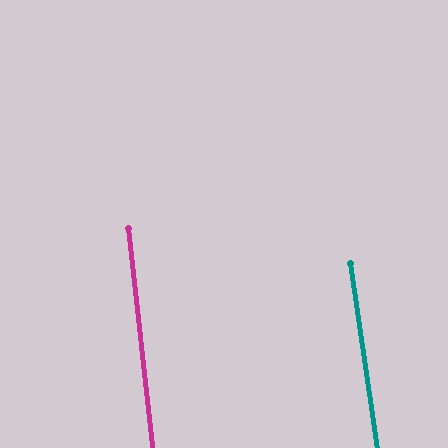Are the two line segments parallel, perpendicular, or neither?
Parallel — their directions differ by only 2.0°.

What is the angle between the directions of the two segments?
Approximately 2 degrees.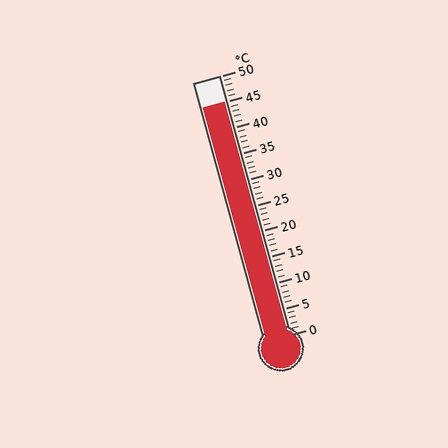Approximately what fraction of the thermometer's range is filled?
The thermometer is filled to approximately 90% of its range.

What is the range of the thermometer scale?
The thermometer scale ranges from 0°C to 50°C.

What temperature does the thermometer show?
The thermometer shows approximately 45°C.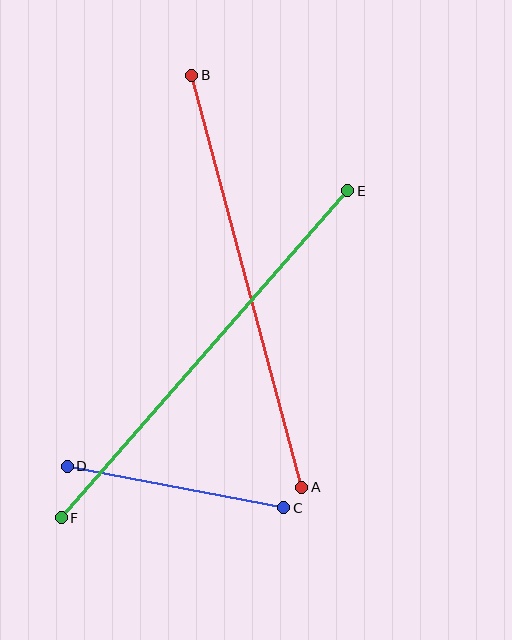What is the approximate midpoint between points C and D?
The midpoint is at approximately (176, 487) pixels.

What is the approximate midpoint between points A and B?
The midpoint is at approximately (247, 281) pixels.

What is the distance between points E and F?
The distance is approximately 435 pixels.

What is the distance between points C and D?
The distance is approximately 220 pixels.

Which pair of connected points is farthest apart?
Points E and F are farthest apart.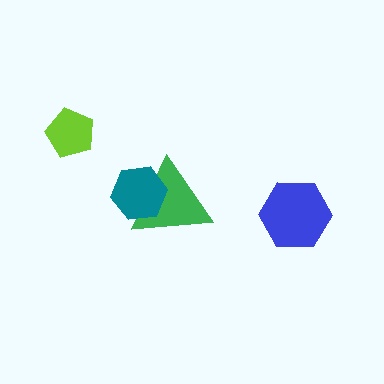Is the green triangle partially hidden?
Yes, it is partially covered by another shape.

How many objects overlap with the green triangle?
1 object overlaps with the green triangle.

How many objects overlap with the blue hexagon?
0 objects overlap with the blue hexagon.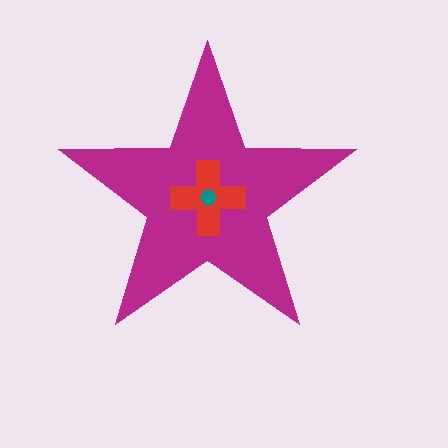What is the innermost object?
The teal hexagon.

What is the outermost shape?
The magenta star.